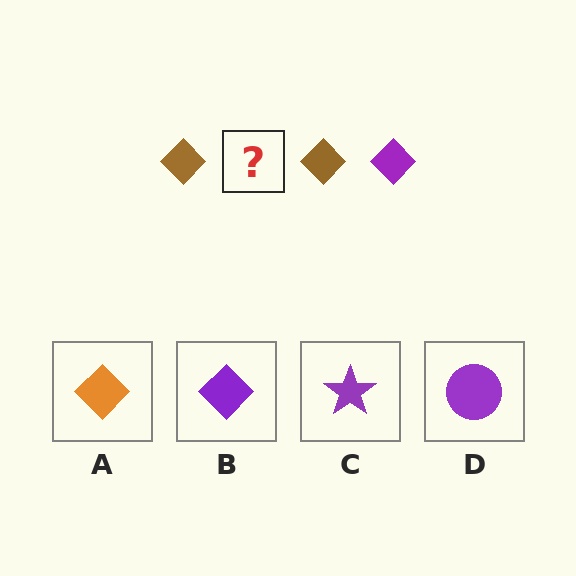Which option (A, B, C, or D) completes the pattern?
B.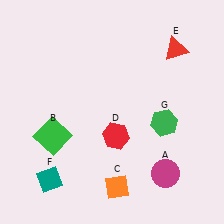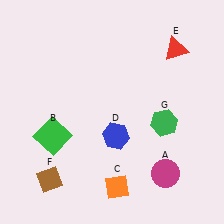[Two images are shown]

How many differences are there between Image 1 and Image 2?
There are 2 differences between the two images.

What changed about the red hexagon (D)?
In Image 1, D is red. In Image 2, it changed to blue.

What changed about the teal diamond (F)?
In Image 1, F is teal. In Image 2, it changed to brown.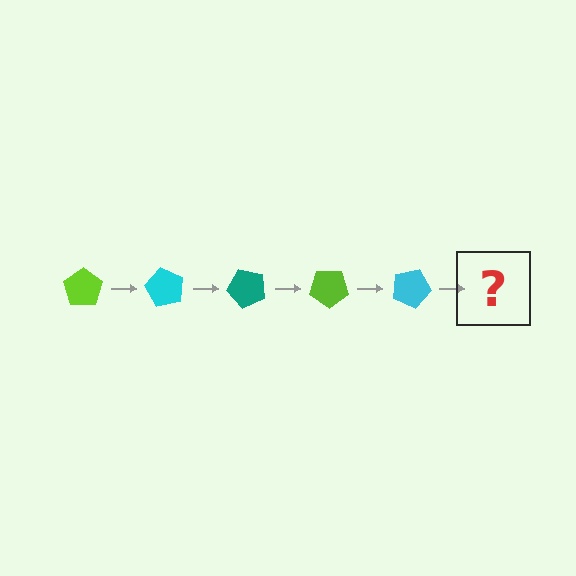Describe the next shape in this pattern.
It should be a teal pentagon, rotated 300 degrees from the start.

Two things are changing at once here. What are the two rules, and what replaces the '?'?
The two rules are that it rotates 60 degrees each step and the color cycles through lime, cyan, and teal. The '?' should be a teal pentagon, rotated 300 degrees from the start.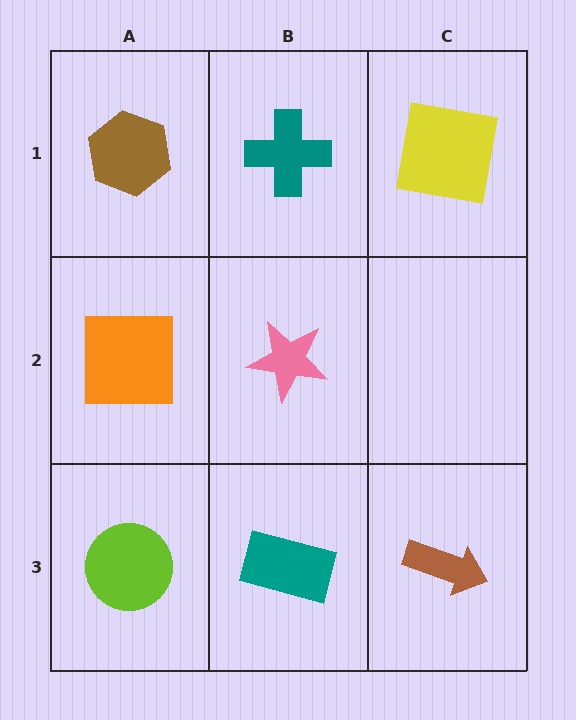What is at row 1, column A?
A brown hexagon.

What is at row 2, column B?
A pink star.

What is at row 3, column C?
A brown arrow.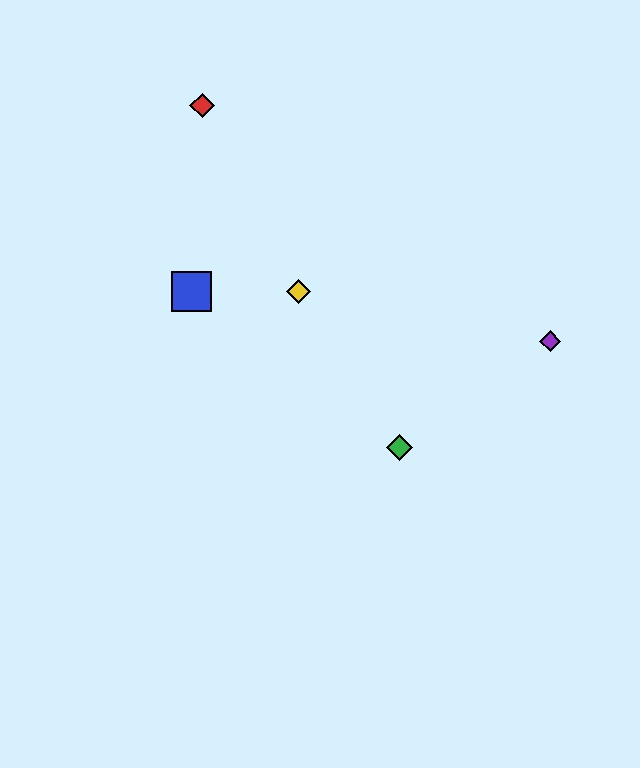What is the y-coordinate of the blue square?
The blue square is at y≈292.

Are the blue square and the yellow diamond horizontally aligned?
Yes, both are at y≈292.